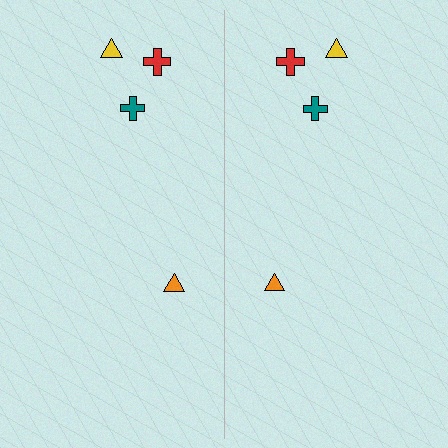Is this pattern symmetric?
Yes, this pattern has bilateral (reflection) symmetry.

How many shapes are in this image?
There are 8 shapes in this image.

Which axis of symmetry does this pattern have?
The pattern has a vertical axis of symmetry running through the center of the image.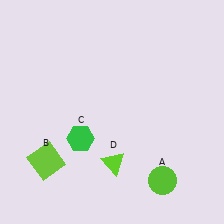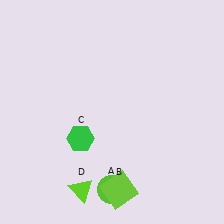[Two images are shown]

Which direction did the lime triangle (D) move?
The lime triangle (D) moved left.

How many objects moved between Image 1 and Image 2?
3 objects moved between the two images.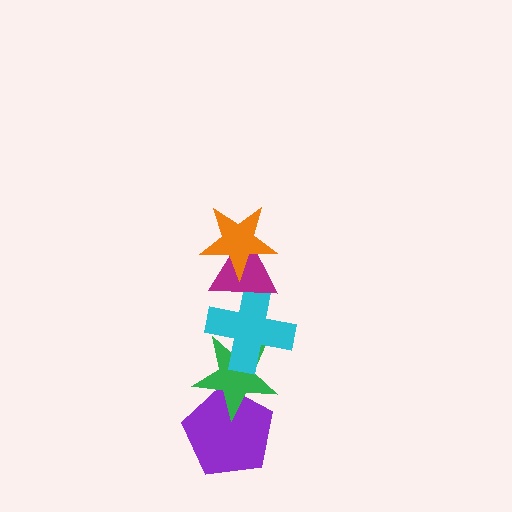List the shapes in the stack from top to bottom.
From top to bottom: the orange star, the magenta triangle, the cyan cross, the green star, the purple pentagon.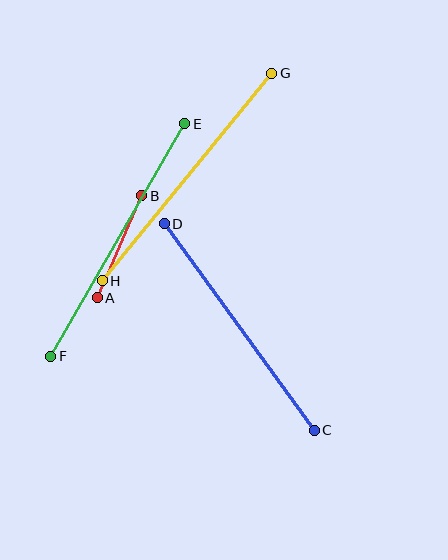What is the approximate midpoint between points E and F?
The midpoint is at approximately (118, 240) pixels.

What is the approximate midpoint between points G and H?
The midpoint is at approximately (187, 177) pixels.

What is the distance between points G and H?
The distance is approximately 268 pixels.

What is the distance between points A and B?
The distance is approximately 111 pixels.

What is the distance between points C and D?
The distance is approximately 255 pixels.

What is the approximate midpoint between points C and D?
The midpoint is at approximately (239, 327) pixels.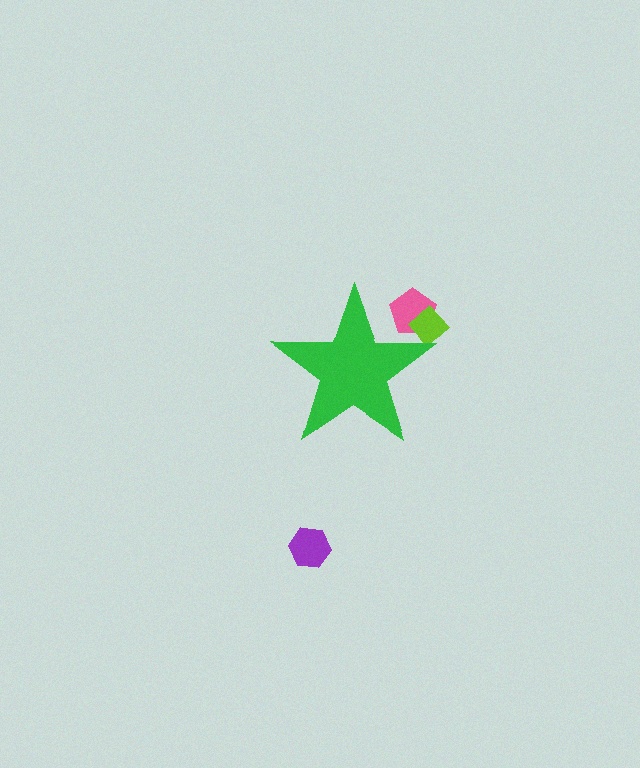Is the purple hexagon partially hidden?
No, the purple hexagon is fully visible.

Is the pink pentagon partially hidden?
Yes, the pink pentagon is partially hidden behind the green star.